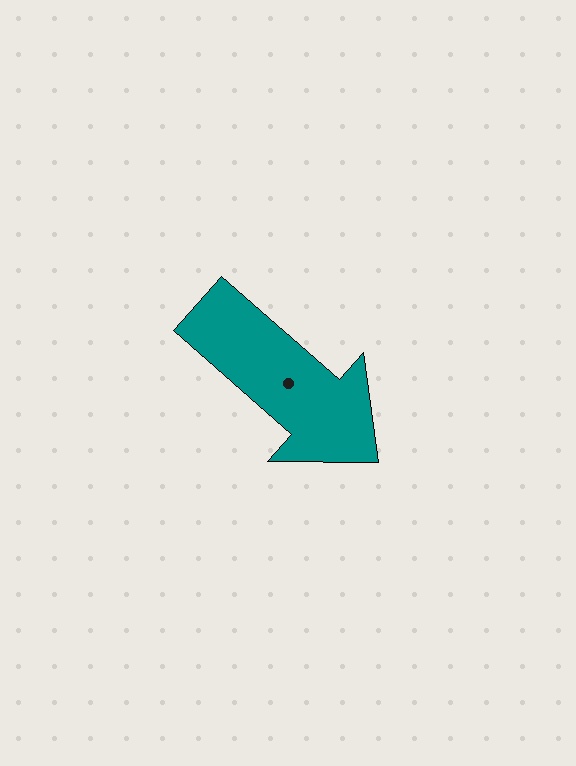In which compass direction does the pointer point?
Southeast.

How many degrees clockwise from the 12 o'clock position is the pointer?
Approximately 131 degrees.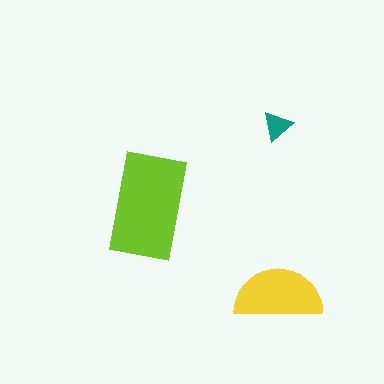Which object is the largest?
The lime rectangle.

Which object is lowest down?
The yellow semicircle is bottommost.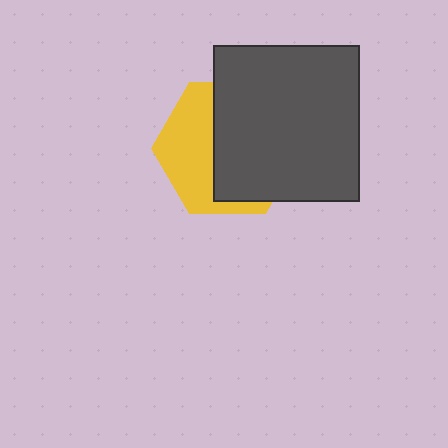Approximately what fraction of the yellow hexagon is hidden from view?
Roughly 58% of the yellow hexagon is hidden behind the dark gray rectangle.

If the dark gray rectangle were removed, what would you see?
You would see the complete yellow hexagon.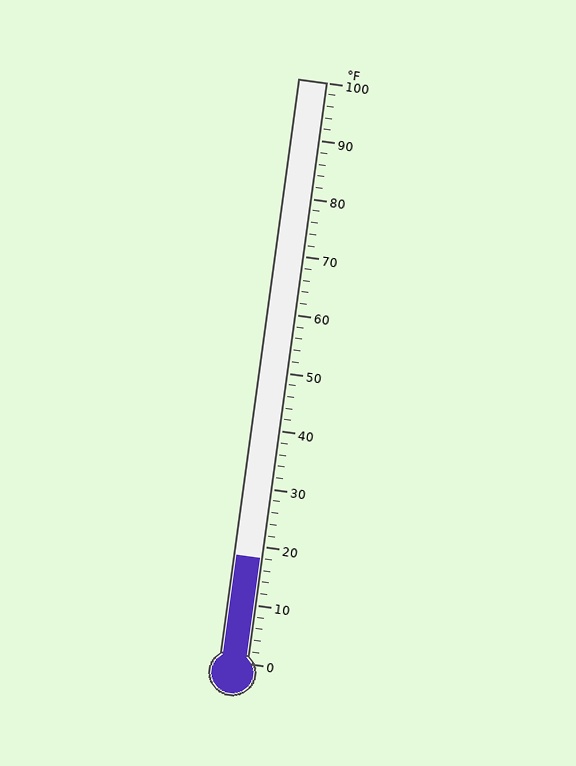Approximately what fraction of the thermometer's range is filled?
The thermometer is filled to approximately 20% of its range.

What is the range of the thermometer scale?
The thermometer scale ranges from 0°F to 100°F.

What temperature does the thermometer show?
The thermometer shows approximately 18°F.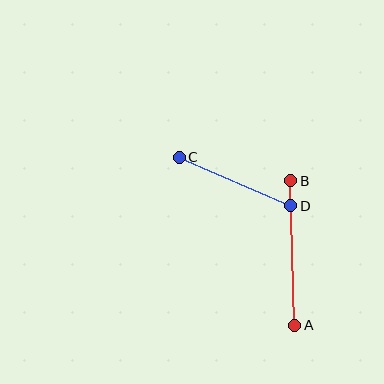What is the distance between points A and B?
The distance is approximately 145 pixels.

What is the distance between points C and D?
The distance is approximately 121 pixels.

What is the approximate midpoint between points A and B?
The midpoint is at approximately (293, 253) pixels.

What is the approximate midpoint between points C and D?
The midpoint is at approximately (235, 182) pixels.